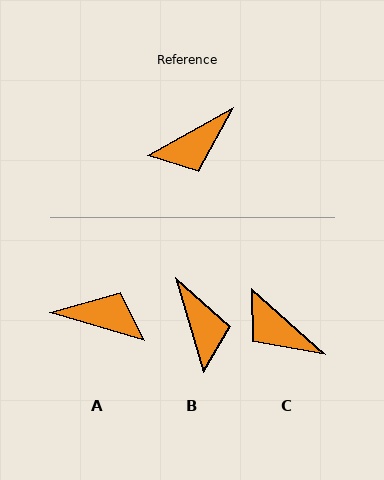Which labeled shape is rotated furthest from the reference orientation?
A, about 134 degrees away.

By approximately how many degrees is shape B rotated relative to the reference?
Approximately 77 degrees counter-clockwise.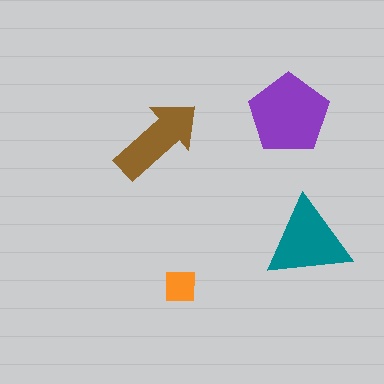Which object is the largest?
The purple pentagon.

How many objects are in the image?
There are 4 objects in the image.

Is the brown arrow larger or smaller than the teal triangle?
Smaller.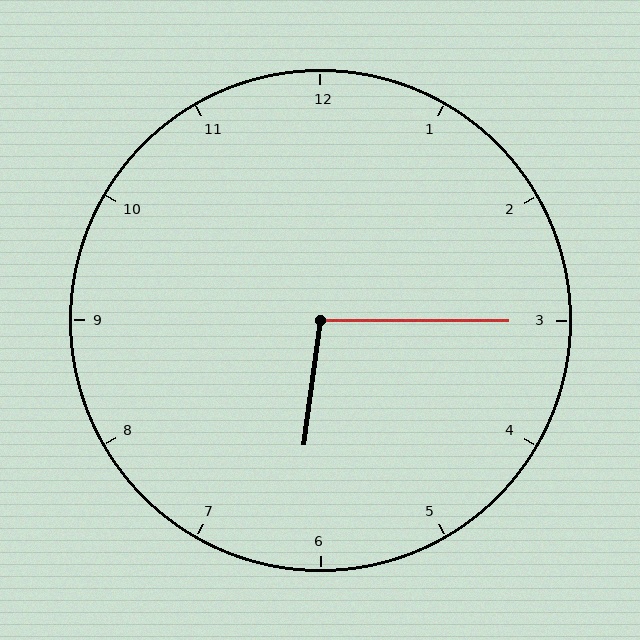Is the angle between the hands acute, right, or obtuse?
It is obtuse.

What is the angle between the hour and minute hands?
Approximately 98 degrees.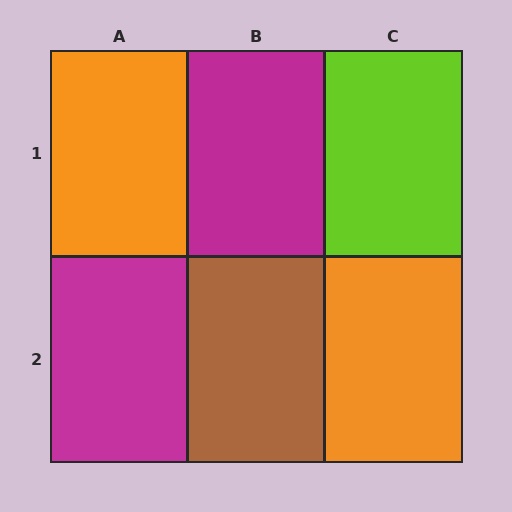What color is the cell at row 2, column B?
Brown.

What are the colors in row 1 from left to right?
Orange, magenta, lime.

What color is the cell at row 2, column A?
Magenta.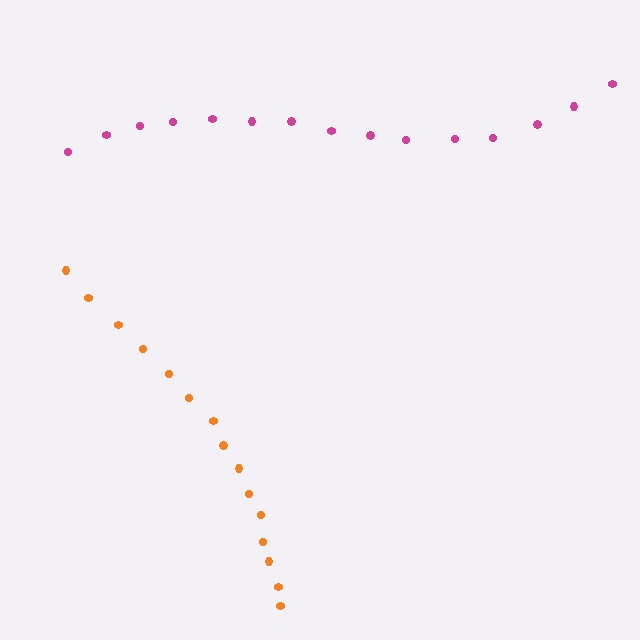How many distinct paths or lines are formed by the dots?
There are 2 distinct paths.